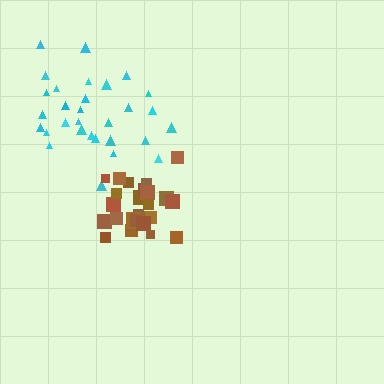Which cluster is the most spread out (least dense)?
Cyan.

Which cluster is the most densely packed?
Brown.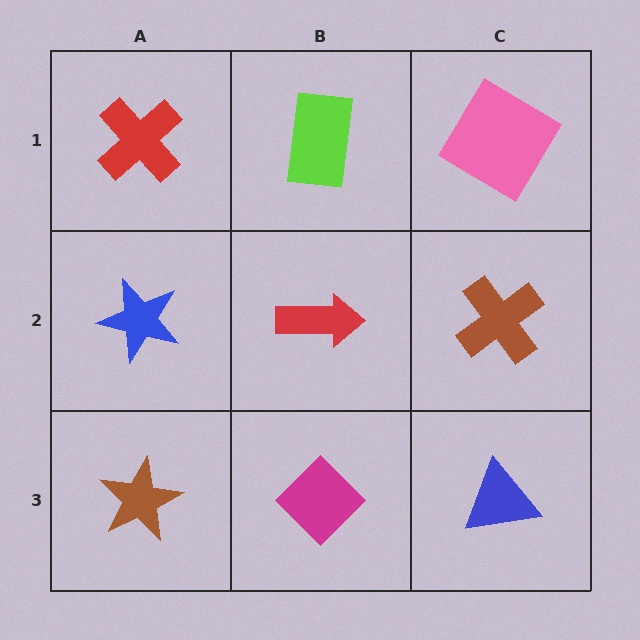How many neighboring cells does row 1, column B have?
3.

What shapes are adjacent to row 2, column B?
A lime rectangle (row 1, column B), a magenta diamond (row 3, column B), a blue star (row 2, column A), a brown cross (row 2, column C).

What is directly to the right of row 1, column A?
A lime rectangle.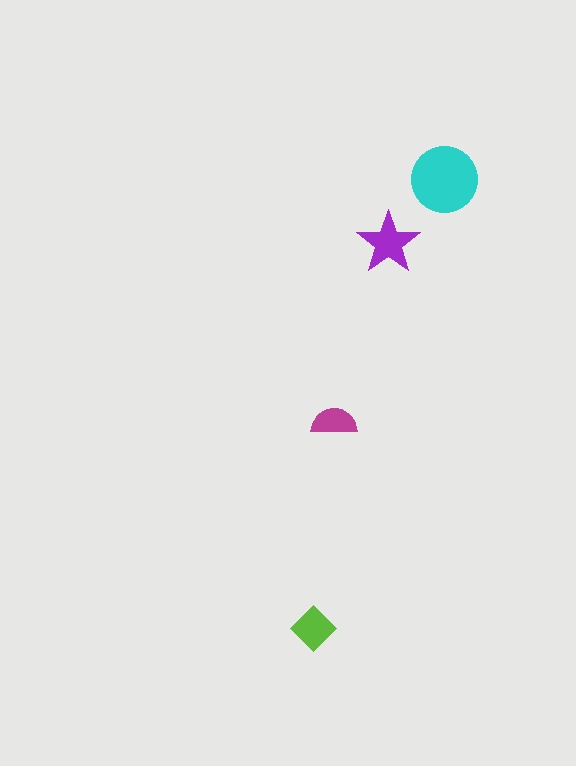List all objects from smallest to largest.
The magenta semicircle, the lime diamond, the purple star, the cyan circle.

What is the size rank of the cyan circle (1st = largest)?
1st.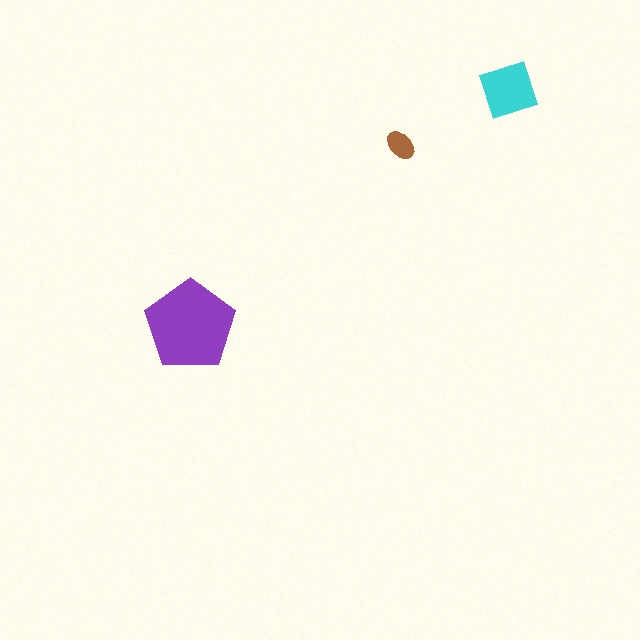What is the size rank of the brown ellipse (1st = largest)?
3rd.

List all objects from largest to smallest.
The purple pentagon, the cyan square, the brown ellipse.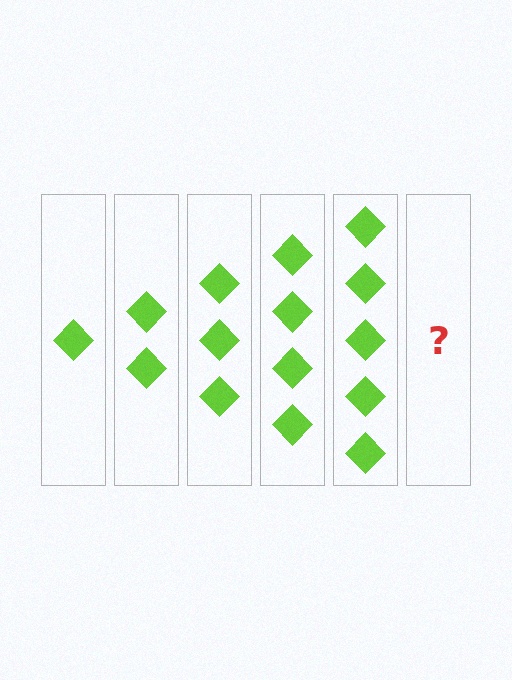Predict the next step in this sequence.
The next step is 6 diamonds.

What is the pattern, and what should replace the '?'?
The pattern is that each step adds one more diamond. The '?' should be 6 diamonds.